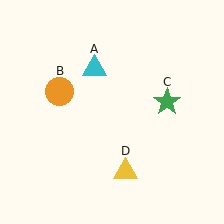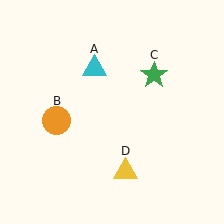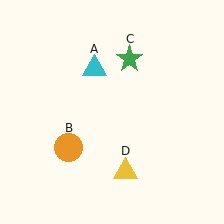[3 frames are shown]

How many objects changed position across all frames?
2 objects changed position: orange circle (object B), green star (object C).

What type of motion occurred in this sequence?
The orange circle (object B), green star (object C) rotated counterclockwise around the center of the scene.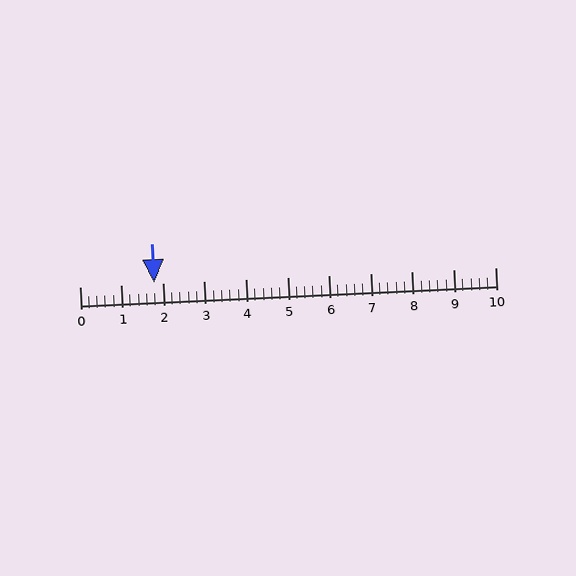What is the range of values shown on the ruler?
The ruler shows values from 0 to 10.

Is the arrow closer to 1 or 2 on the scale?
The arrow is closer to 2.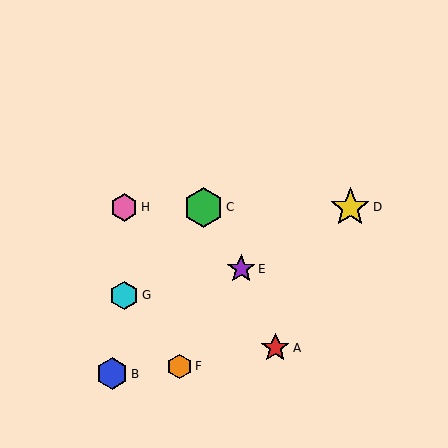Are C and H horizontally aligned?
Yes, both are at y≈207.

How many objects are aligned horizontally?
3 objects (C, D, H) are aligned horizontally.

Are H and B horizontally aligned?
No, H is at y≈207 and B is at y≈374.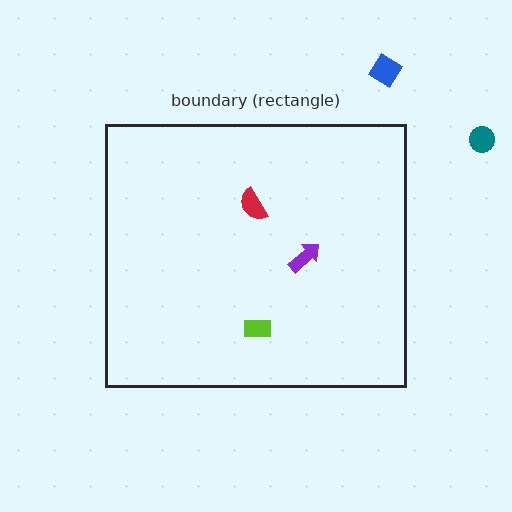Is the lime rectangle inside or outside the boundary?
Inside.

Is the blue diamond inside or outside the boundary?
Outside.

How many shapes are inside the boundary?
3 inside, 2 outside.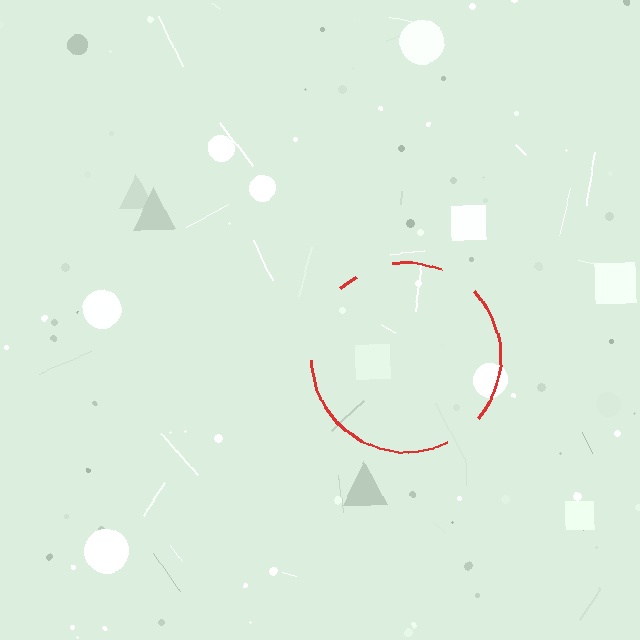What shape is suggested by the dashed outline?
The dashed outline suggests a circle.